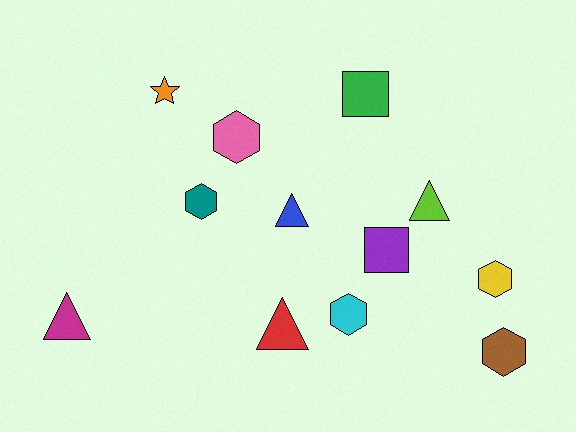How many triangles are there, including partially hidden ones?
There are 4 triangles.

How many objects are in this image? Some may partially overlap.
There are 12 objects.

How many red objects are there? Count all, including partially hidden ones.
There is 1 red object.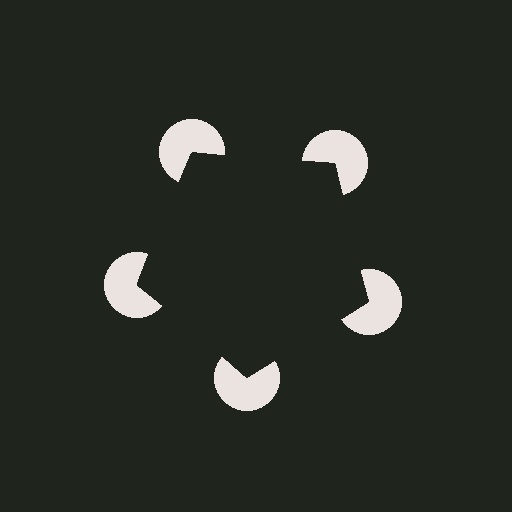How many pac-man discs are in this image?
There are 5 — one at each vertex of the illusory pentagon.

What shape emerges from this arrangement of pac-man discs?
An illusory pentagon — its edges are inferred from the aligned wedge cuts in the pac-man discs, not physically drawn.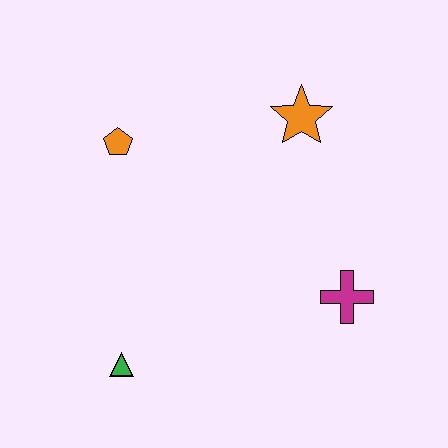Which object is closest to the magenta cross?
The orange star is closest to the magenta cross.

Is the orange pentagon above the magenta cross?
Yes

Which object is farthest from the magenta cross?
The orange pentagon is farthest from the magenta cross.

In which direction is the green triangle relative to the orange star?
The green triangle is below the orange star.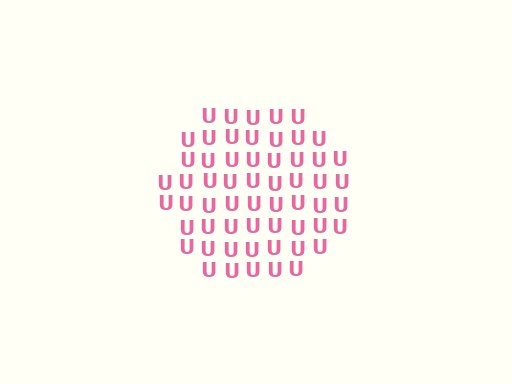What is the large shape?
The large shape is a hexagon.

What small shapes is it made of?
It is made of small letter U's.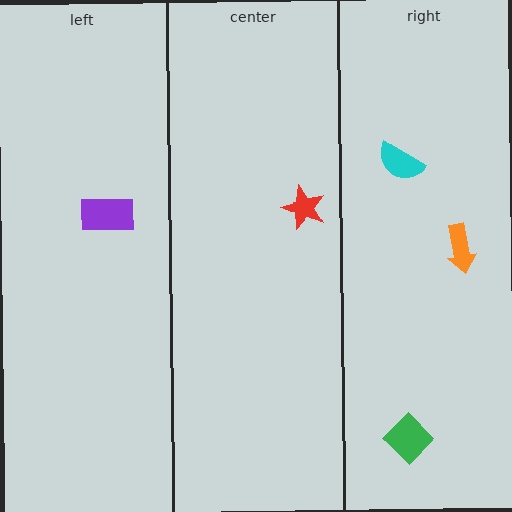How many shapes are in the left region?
1.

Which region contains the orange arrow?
The right region.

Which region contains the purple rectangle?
The left region.